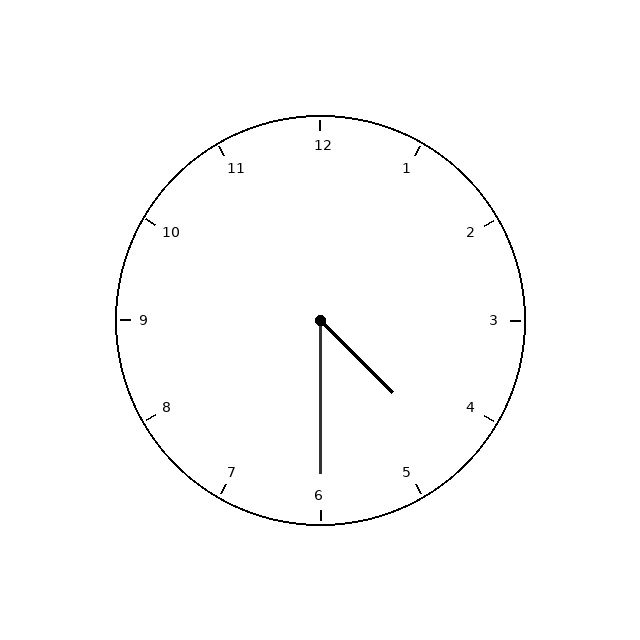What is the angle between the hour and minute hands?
Approximately 45 degrees.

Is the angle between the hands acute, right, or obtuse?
It is acute.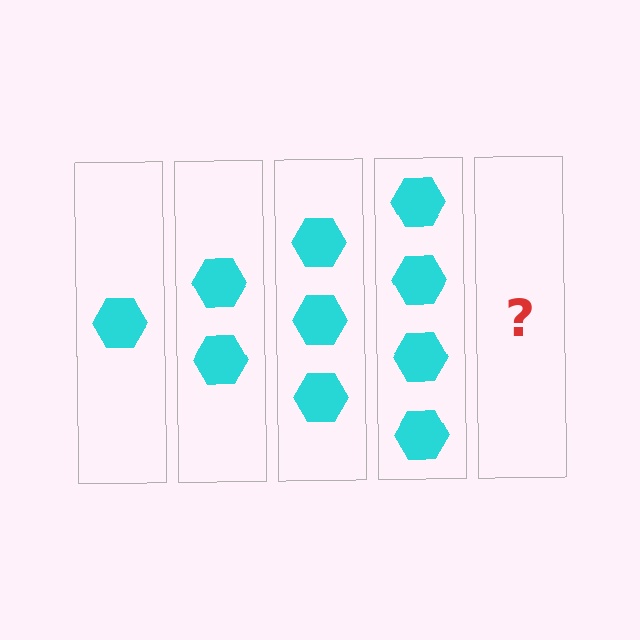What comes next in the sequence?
The next element should be 5 hexagons.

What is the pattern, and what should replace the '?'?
The pattern is that each step adds one more hexagon. The '?' should be 5 hexagons.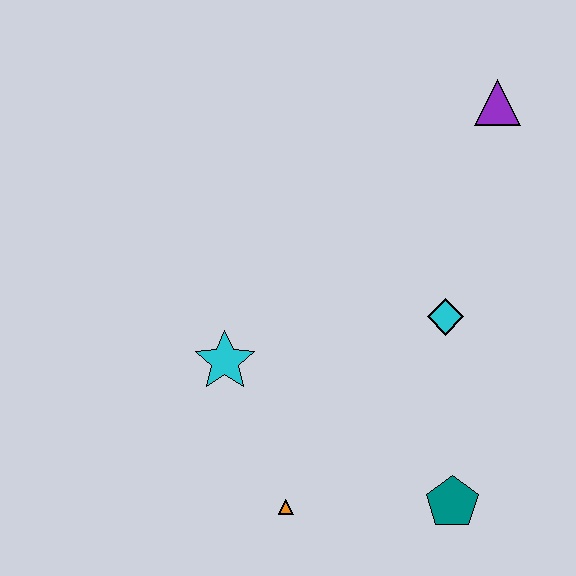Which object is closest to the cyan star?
The orange triangle is closest to the cyan star.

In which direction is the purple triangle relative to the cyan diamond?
The purple triangle is above the cyan diamond.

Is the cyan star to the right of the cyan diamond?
No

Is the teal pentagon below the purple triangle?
Yes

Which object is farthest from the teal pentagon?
The purple triangle is farthest from the teal pentagon.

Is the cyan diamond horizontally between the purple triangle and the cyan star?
Yes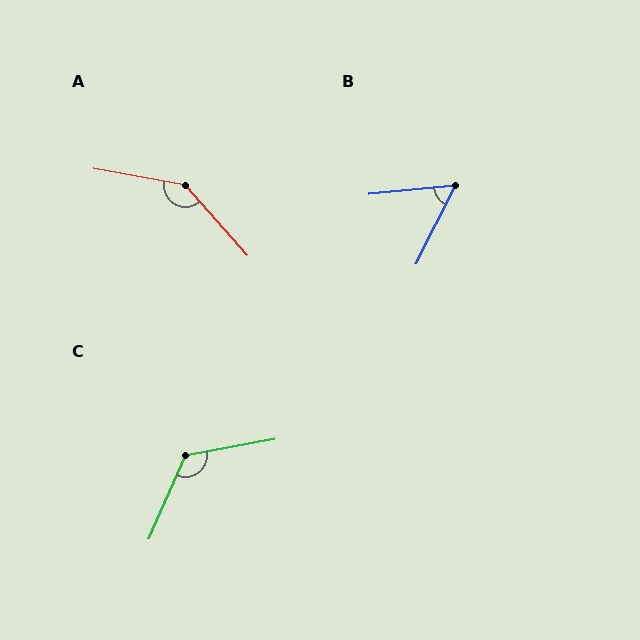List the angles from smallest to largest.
B (58°), C (124°), A (141°).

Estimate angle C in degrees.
Approximately 124 degrees.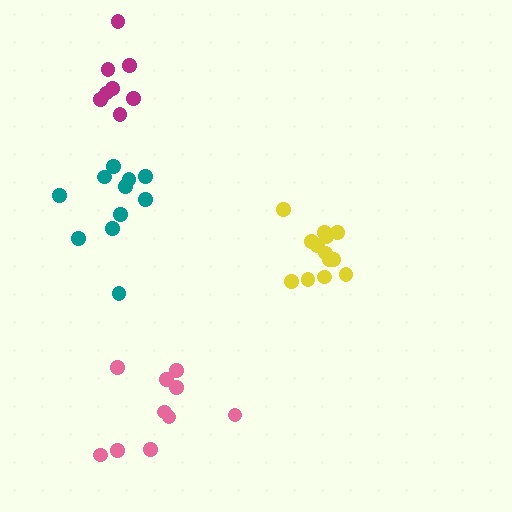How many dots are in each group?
Group 1: 11 dots, Group 2: 8 dots, Group 3: 10 dots, Group 4: 13 dots (42 total).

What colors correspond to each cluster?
The clusters are colored: teal, magenta, pink, yellow.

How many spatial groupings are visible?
There are 4 spatial groupings.